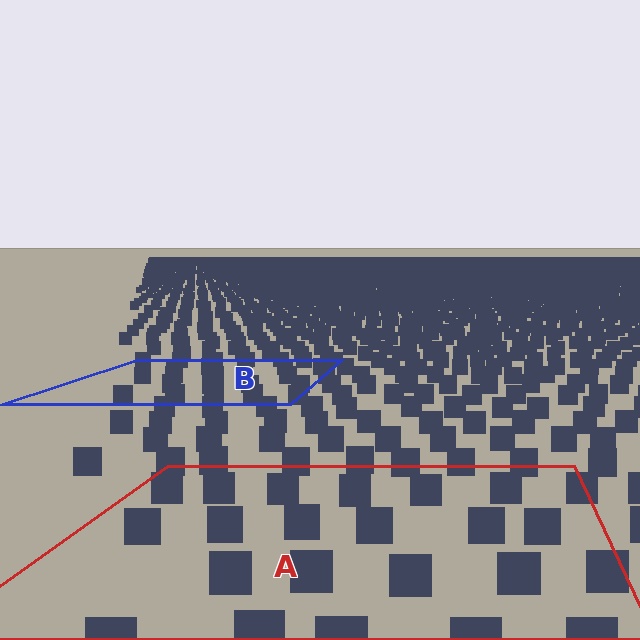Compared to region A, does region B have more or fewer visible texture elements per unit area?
Region B has more texture elements per unit area — they are packed more densely because it is farther away.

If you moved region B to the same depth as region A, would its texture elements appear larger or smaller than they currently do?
They would appear larger. At a closer depth, the same texture elements are projected at a bigger on-screen size.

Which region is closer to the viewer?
Region A is closer. The texture elements there are larger and more spread out.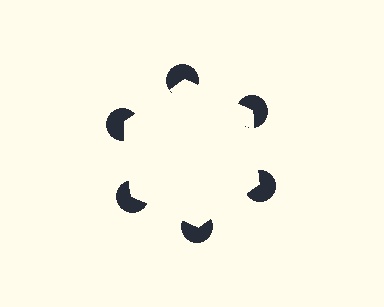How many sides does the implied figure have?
6 sides.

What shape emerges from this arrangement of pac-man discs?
An illusory hexagon — its edges are inferred from the aligned wedge cuts in the pac-man discs, not physically drawn.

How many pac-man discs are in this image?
There are 6 — one at each vertex of the illusory hexagon.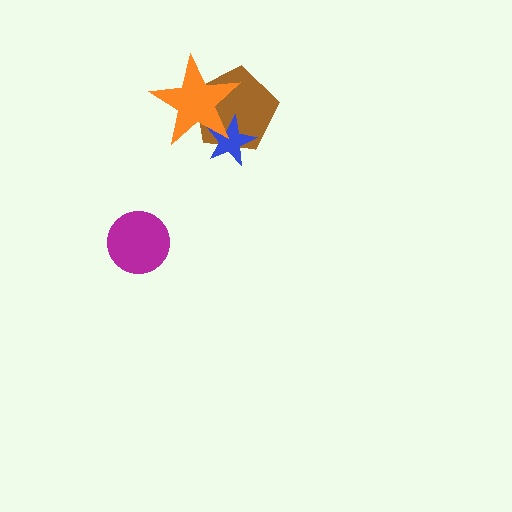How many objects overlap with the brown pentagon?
2 objects overlap with the brown pentagon.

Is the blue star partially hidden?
Yes, it is partially covered by another shape.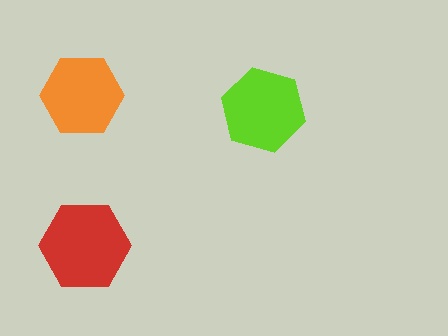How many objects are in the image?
There are 3 objects in the image.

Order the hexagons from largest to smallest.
the red one, the lime one, the orange one.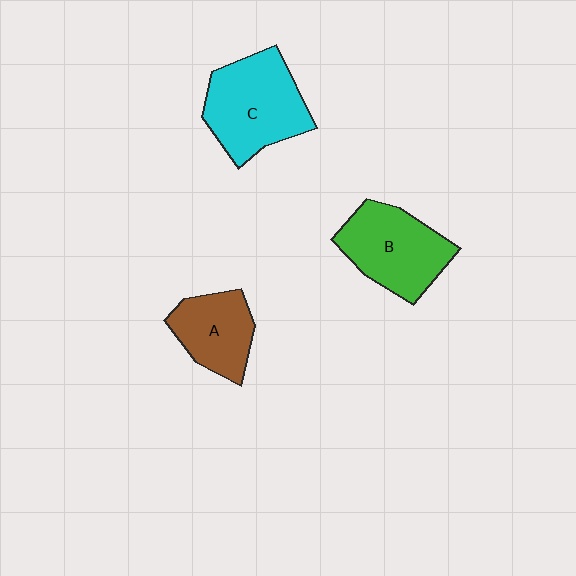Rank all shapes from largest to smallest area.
From largest to smallest: C (cyan), B (green), A (brown).